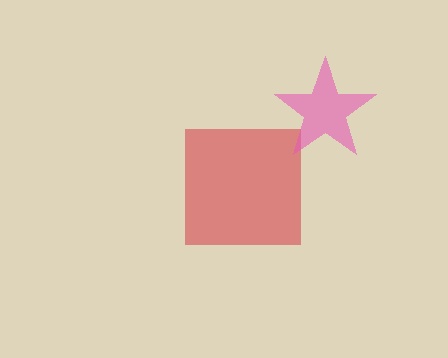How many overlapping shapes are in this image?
There are 2 overlapping shapes in the image.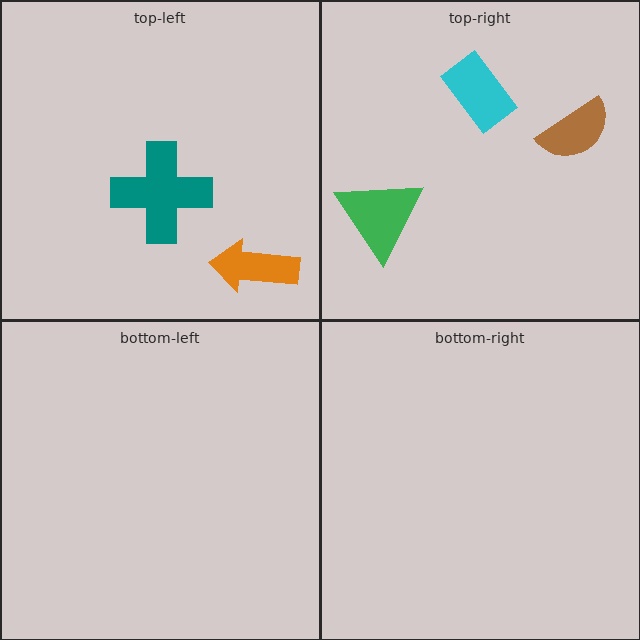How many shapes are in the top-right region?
3.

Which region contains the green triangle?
The top-right region.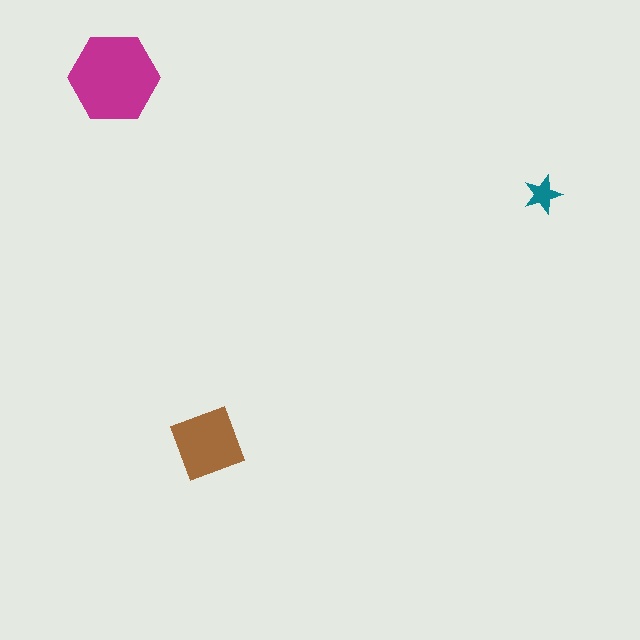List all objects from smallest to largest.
The teal star, the brown diamond, the magenta hexagon.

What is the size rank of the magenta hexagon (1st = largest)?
1st.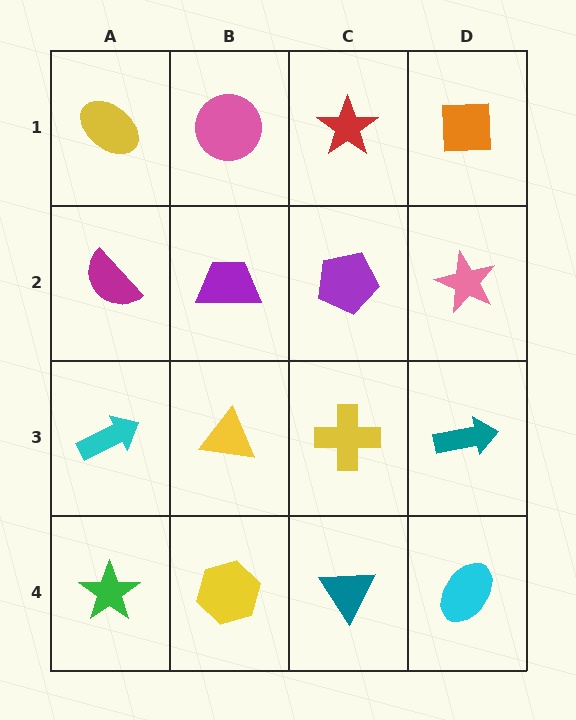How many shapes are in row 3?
4 shapes.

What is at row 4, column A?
A green star.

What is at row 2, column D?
A pink star.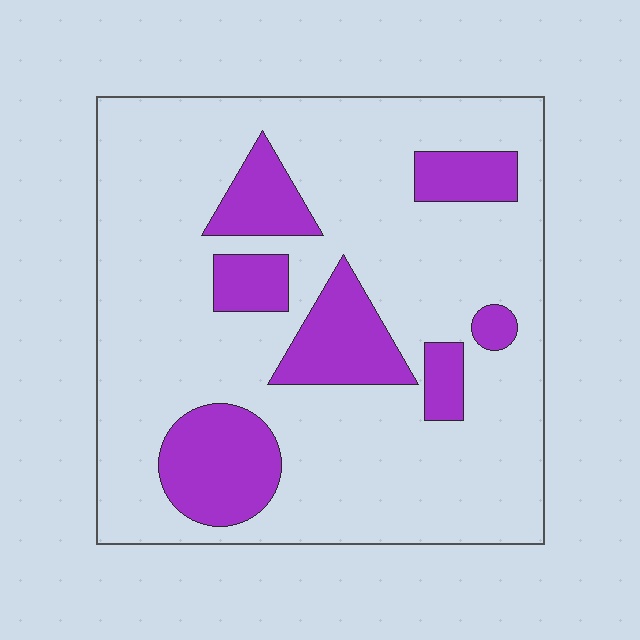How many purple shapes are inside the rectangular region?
7.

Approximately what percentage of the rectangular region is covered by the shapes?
Approximately 20%.